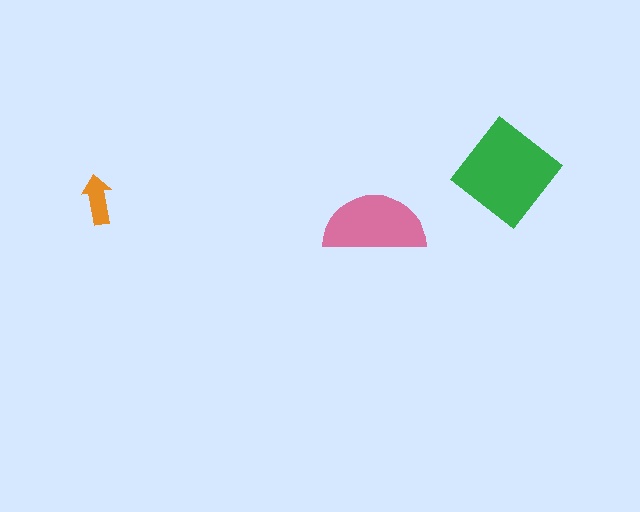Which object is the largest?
The green diamond.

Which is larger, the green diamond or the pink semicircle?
The green diamond.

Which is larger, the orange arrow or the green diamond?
The green diamond.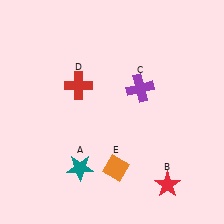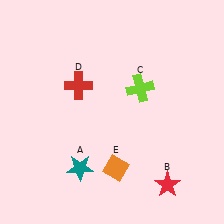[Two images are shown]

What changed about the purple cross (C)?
In Image 1, C is purple. In Image 2, it changed to lime.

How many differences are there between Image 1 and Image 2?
There is 1 difference between the two images.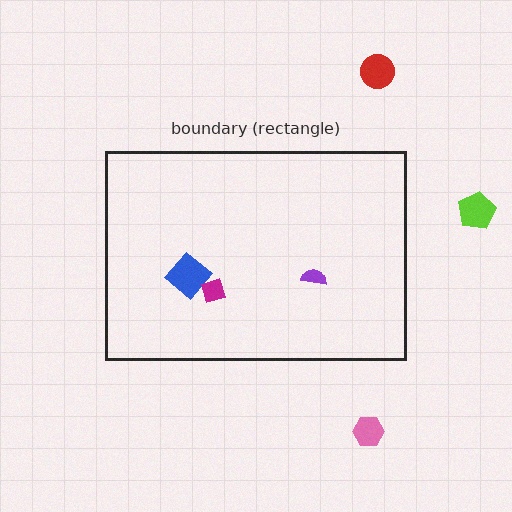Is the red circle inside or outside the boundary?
Outside.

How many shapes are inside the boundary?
3 inside, 3 outside.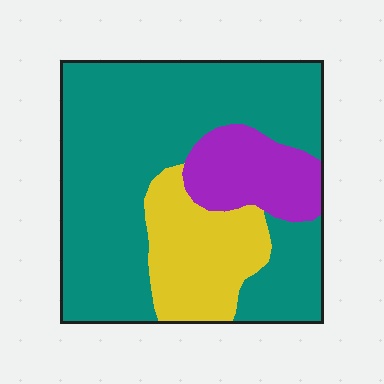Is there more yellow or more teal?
Teal.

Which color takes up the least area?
Purple, at roughly 15%.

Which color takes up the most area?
Teal, at roughly 65%.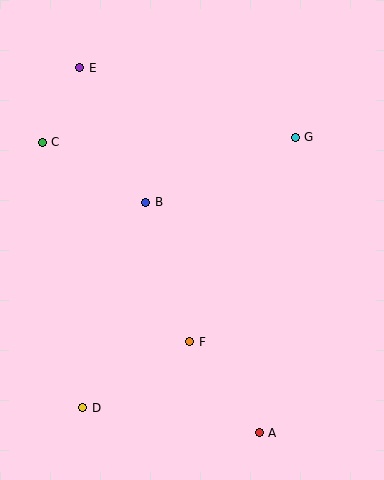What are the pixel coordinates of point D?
Point D is at (83, 408).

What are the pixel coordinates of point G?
Point G is at (295, 137).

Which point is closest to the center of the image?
Point B at (146, 202) is closest to the center.